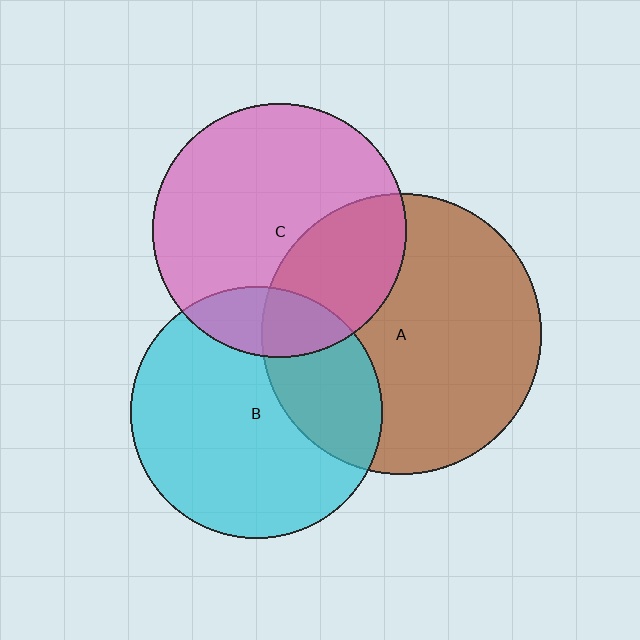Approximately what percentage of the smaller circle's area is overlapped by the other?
Approximately 30%.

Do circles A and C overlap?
Yes.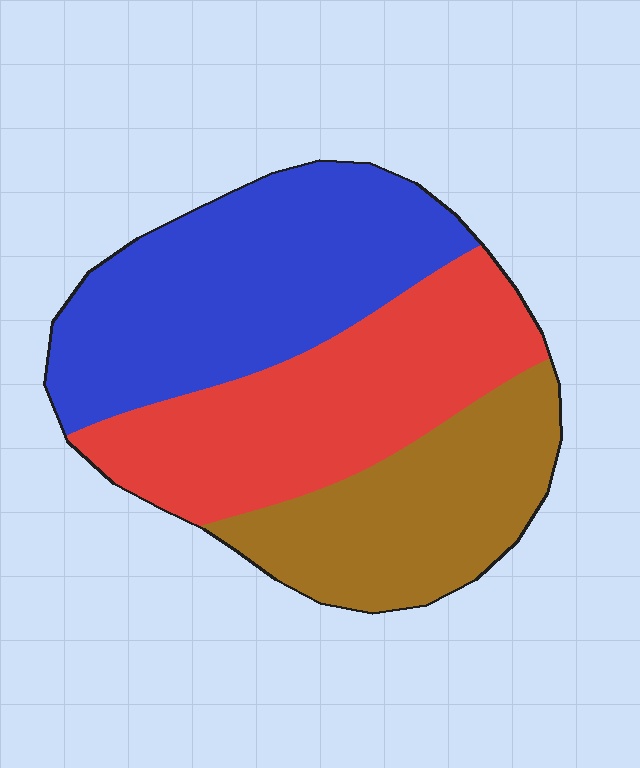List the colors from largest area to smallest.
From largest to smallest: blue, red, brown.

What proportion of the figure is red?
Red takes up about one third (1/3) of the figure.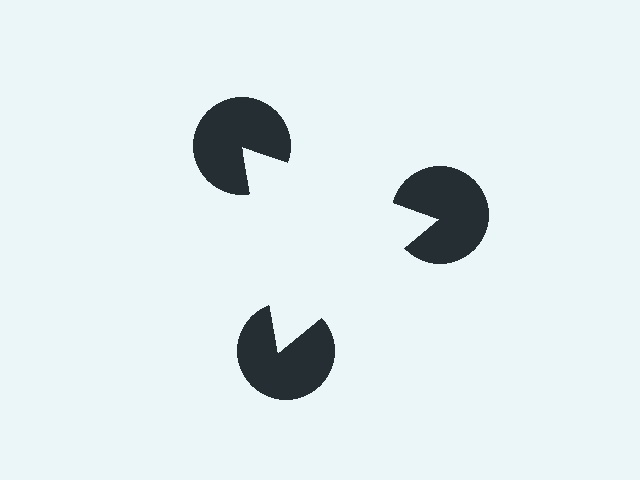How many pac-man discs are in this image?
There are 3 — one at each vertex of the illusory triangle.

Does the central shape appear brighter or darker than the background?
It typically appears slightly brighter than the background, even though no actual brightness change is drawn.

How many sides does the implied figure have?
3 sides.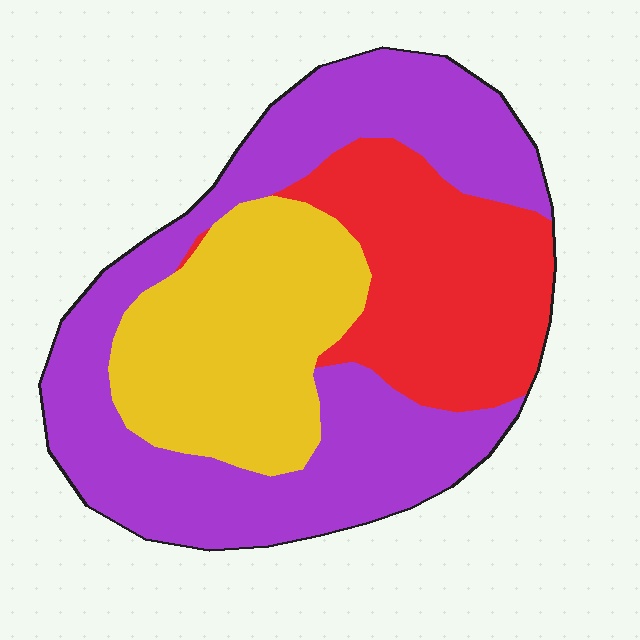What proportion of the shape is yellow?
Yellow takes up about one quarter (1/4) of the shape.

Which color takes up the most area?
Purple, at roughly 50%.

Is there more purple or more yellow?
Purple.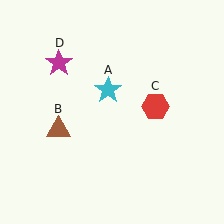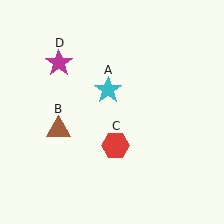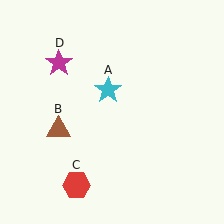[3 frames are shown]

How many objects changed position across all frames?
1 object changed position: red hexagon (object C).